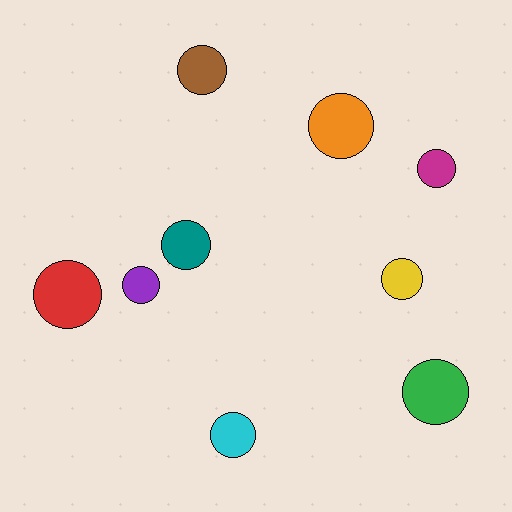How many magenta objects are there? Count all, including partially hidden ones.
There is 1 magenta object.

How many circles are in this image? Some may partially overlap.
There are 9 circles.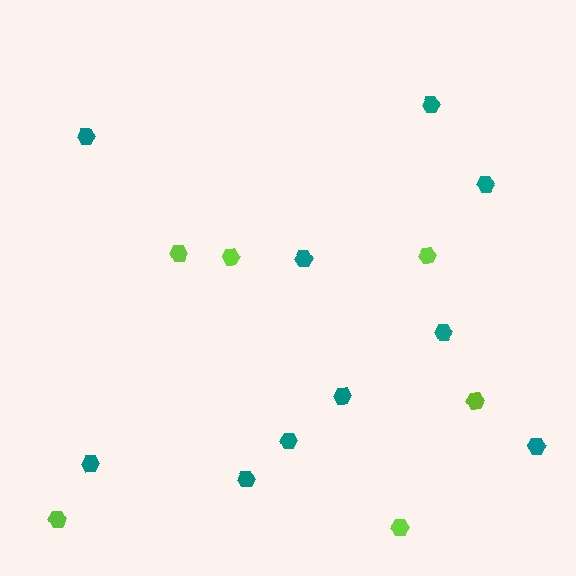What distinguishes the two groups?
There are 2 groups: one group of teal hexagons (10) and one group of lime hexagons (6).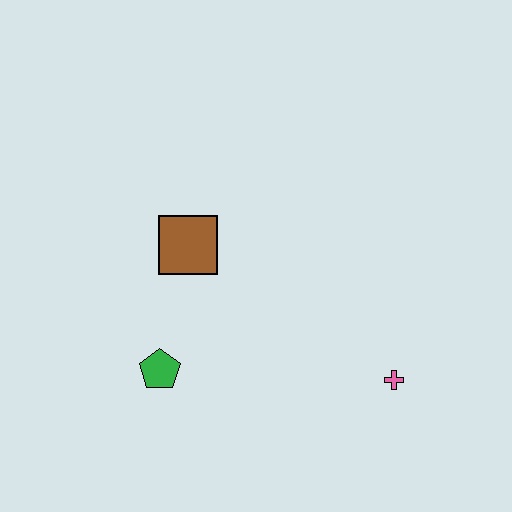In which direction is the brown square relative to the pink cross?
The brown square is to the left of the pink cross.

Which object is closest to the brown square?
The green pentagon is closest to the brown square.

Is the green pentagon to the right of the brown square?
No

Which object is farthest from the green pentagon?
The pink cross is farthest from the green pentagon.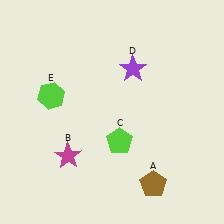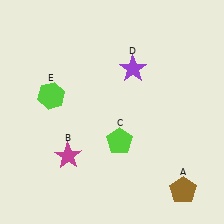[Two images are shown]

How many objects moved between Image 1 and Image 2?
1 object moved between the two images.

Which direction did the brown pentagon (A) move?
The brown pentagon (A) moved right.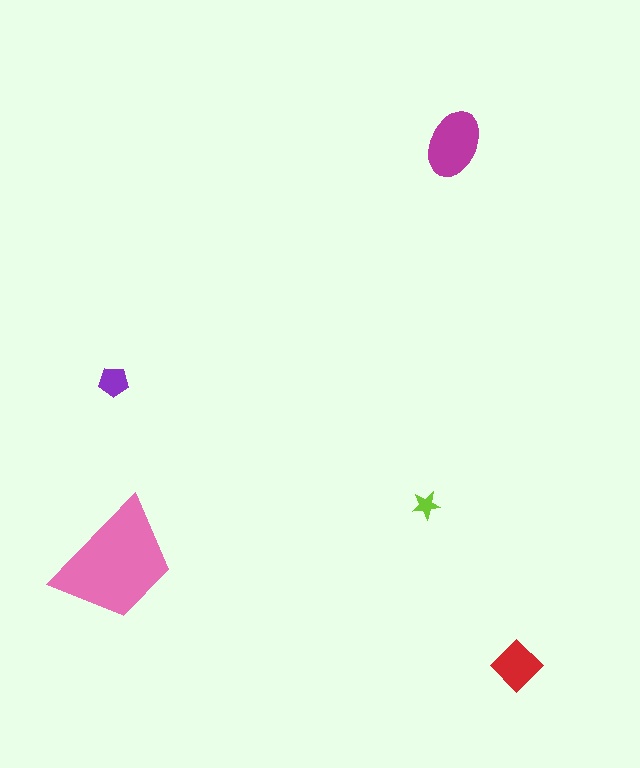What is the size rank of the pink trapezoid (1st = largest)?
1st.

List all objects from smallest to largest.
The lime star, the purple pentagon, the red diamond, the magenta ellipse, the pink trapezoid.